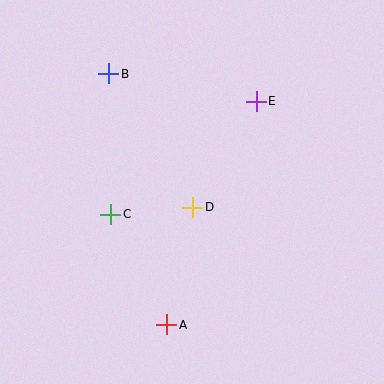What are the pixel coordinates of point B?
Point B is at (109, 74).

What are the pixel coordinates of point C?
Point C is at (111, 214).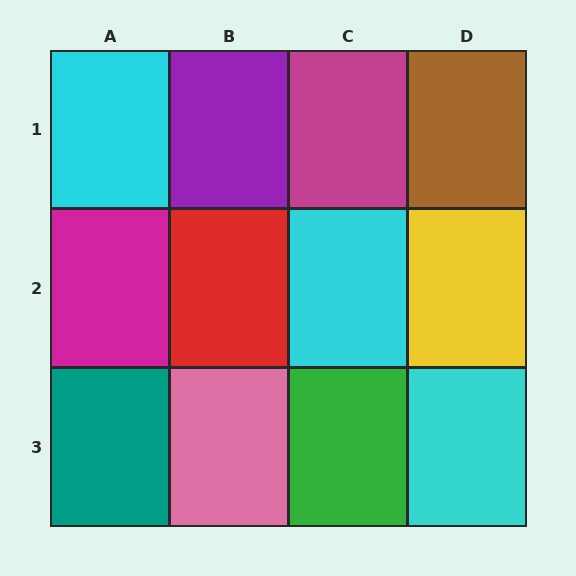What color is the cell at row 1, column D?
Brown.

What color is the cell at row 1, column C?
Magenta.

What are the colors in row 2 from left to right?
Magenta, red, cyan, yellow.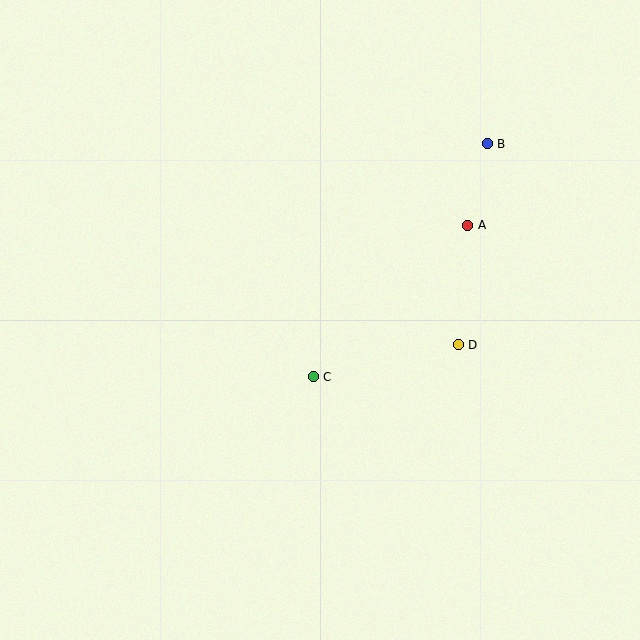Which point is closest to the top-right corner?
Point B is closest to the top-right corner.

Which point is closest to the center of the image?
Point C at (313, 377) is closest to the center.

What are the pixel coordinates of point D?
Point D is at (458, 345).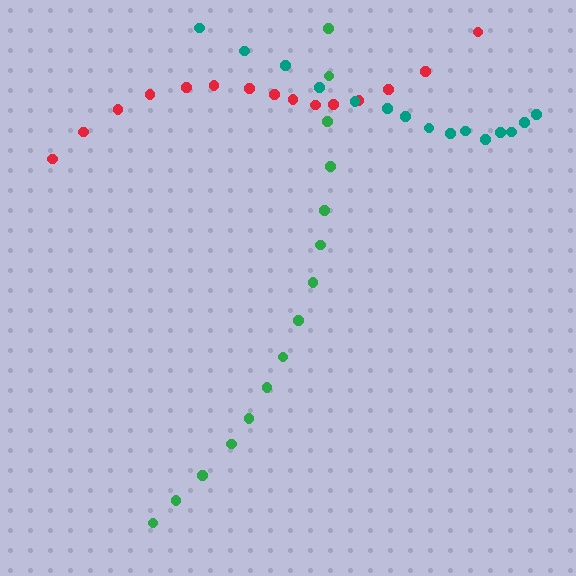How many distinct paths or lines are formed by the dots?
There are 3 distinct paths.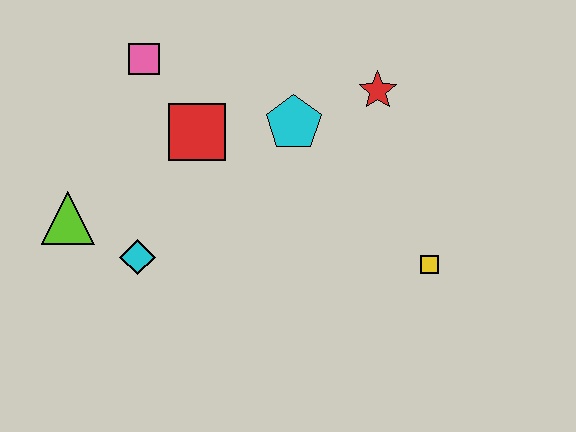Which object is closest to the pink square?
The red square is closest to the pink square.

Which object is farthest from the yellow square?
The lime triangle is farthest from the yellow square.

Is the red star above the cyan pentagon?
Yes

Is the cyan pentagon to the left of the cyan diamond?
No